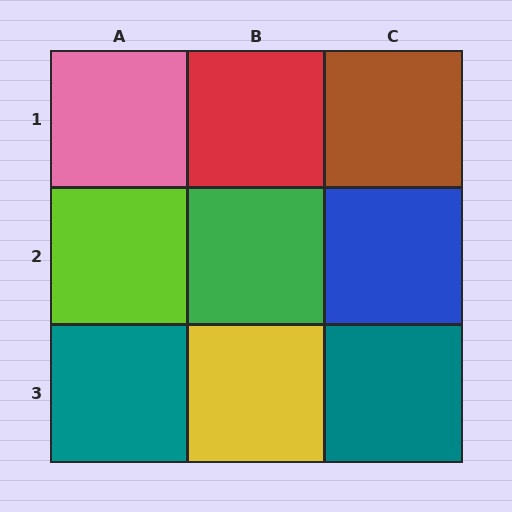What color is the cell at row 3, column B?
Yellow.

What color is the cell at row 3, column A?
Teal.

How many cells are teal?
2 cells are teal.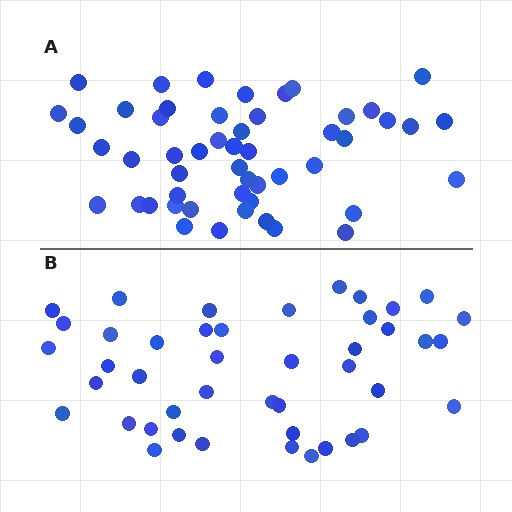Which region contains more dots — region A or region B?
Region A (the top region) has more dots.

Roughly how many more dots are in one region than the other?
Region A has roughly 8 or so more dots than region B.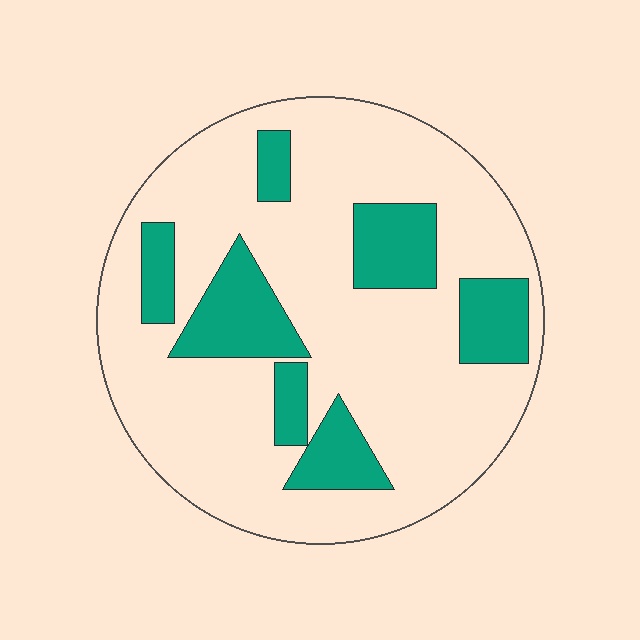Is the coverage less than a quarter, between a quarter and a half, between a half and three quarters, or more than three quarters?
Less than a quarter.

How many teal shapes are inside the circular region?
7.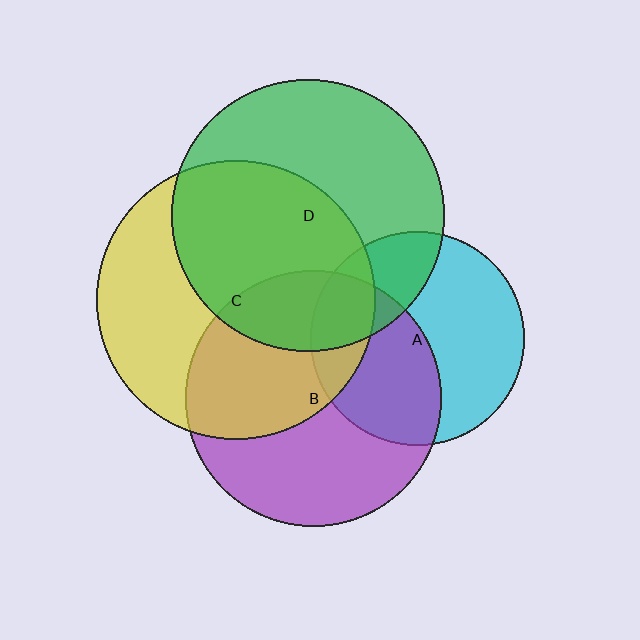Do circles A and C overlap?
Yes.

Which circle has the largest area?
Circle C (yellow).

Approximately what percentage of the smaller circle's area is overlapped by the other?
Approximately 20%.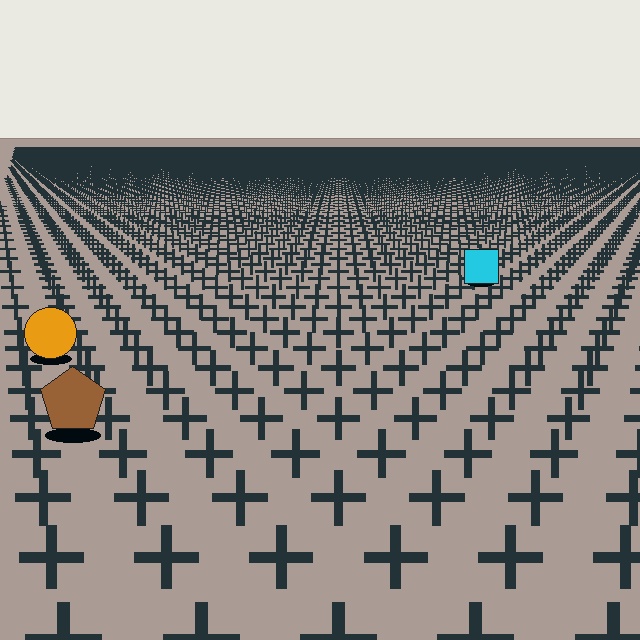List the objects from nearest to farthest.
From nearest to farthest: the brown pentagon, the orange circle, the cyan square.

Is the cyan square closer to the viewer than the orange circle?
No. The orange circle is closer — you can tell from the texture gradient: the ground texture is coarser near it.